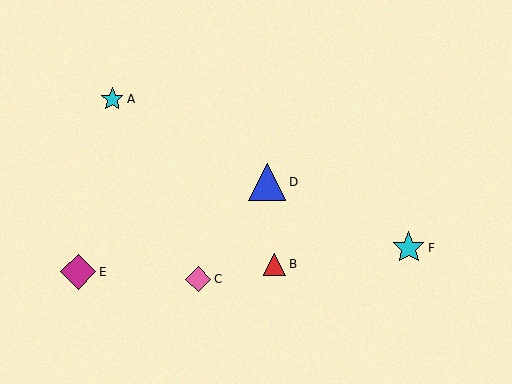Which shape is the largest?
The blue triangle (labeled D) is the largest.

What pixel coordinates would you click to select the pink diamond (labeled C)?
Click at (198, 279) to select the pink diamond C.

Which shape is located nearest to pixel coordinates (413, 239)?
The cyan star (labeled F) at (409, 248) is nearest to that location.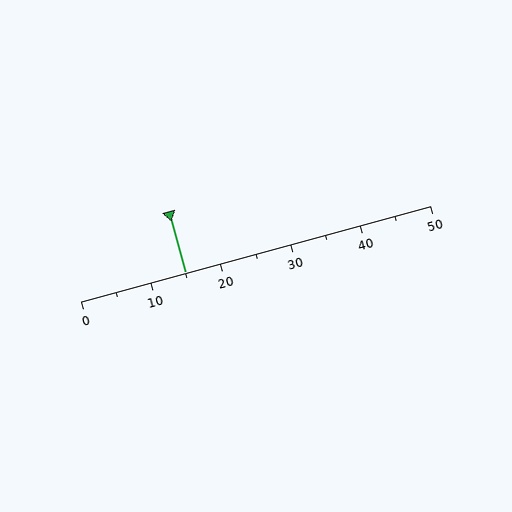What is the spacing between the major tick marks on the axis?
The major ticks are spaced 10 apart.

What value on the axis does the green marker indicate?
The marker indicates approximately 15.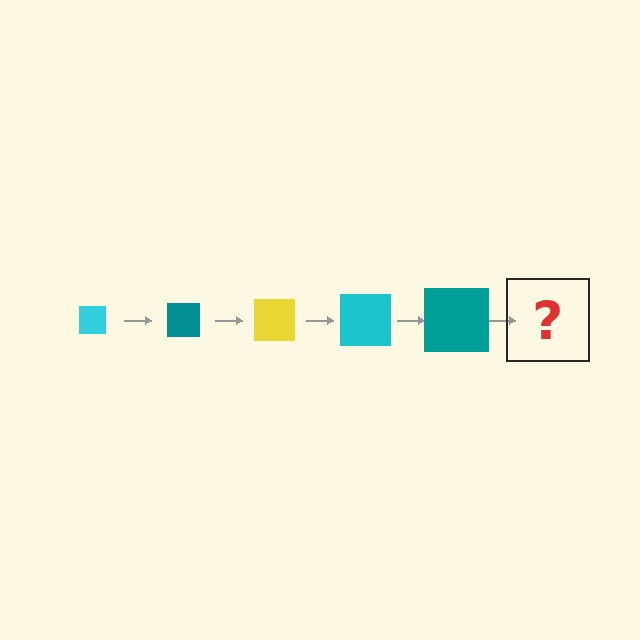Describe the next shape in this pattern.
It should be a yellow square, larger than the previous one.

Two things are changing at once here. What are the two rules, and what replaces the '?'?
The two rules are that the square grows larger each step and the color cycles through cyan, teal, and yellow. The '?' should be a yellow square, larger than the previous one.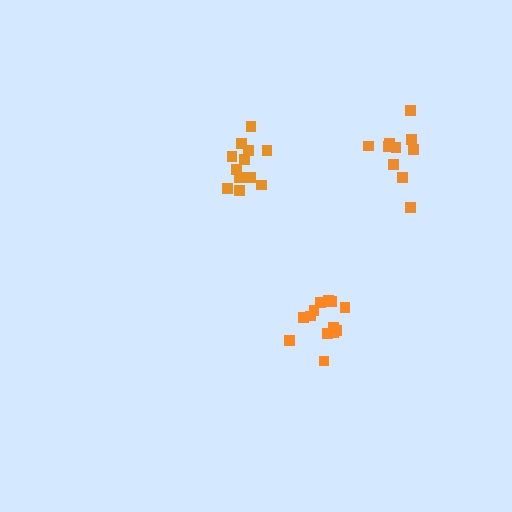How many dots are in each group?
Group 1: 12 dots, Group 2: 13 dots, Group 3: 10 dots (35 total).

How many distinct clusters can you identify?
There are 3 distinct clusters.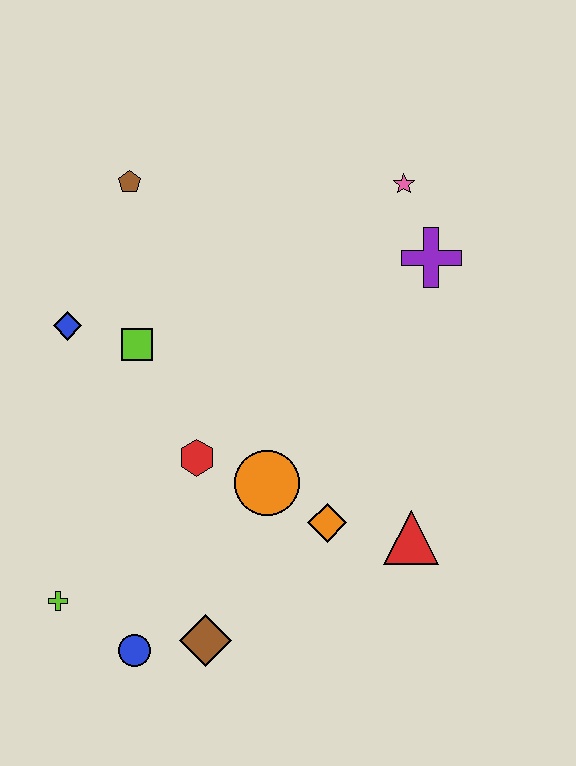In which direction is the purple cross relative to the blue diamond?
The purple cross is to the right of the blue diamond.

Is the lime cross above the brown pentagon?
No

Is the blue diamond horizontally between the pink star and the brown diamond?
No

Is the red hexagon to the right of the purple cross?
No